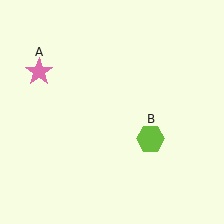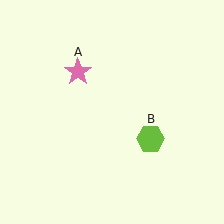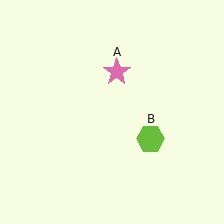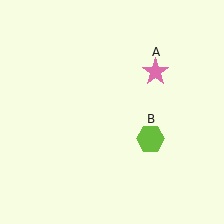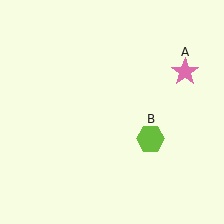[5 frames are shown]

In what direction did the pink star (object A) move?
The pink star (object A) moved right.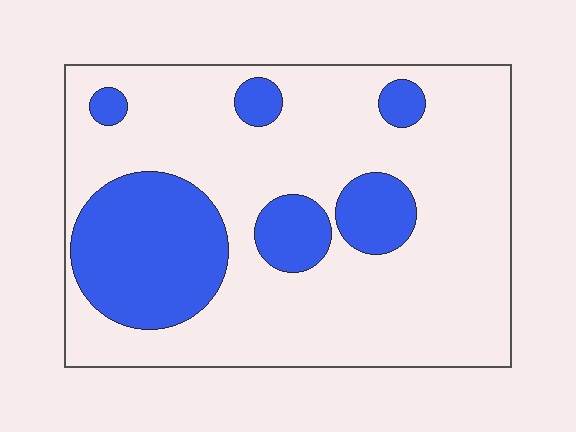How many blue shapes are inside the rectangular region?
6.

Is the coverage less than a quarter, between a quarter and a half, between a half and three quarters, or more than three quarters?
Between a quarter and a half.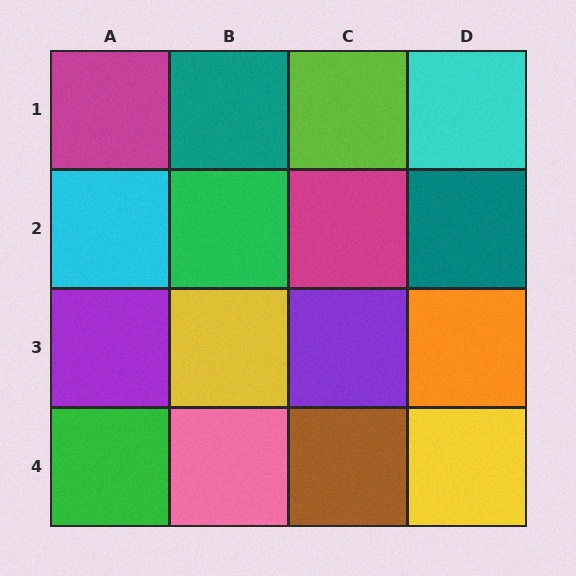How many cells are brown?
1 cell is brown.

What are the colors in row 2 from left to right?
Cyan, green, magenta, teal.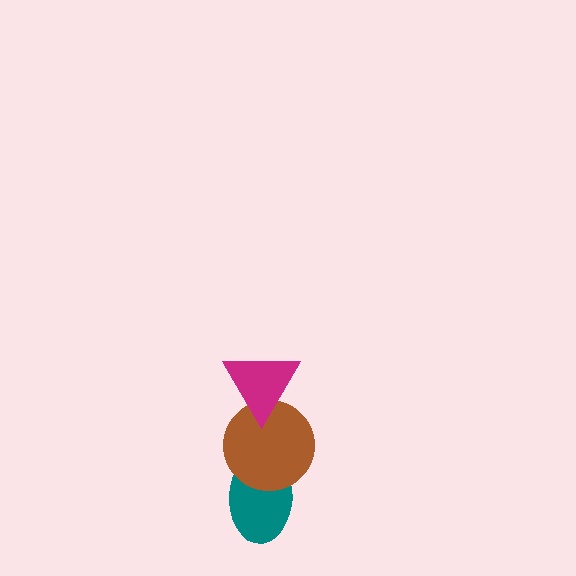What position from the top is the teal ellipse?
The teal ellipse is 3rd from the top.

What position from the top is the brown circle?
The brown circle is 2nd from the top.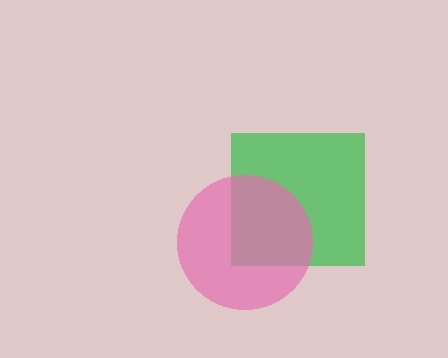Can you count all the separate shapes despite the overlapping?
Yes, there are 2 separate shapes.